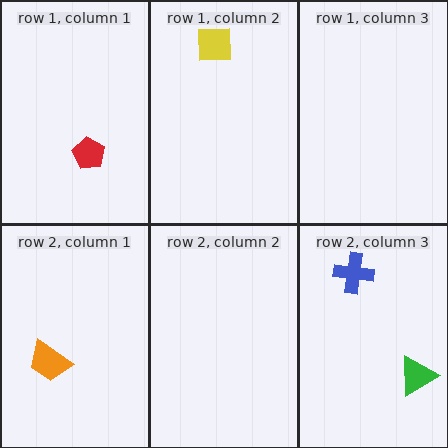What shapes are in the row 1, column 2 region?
The yellow square.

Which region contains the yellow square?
The row 1, column 2 region.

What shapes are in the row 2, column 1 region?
The orange trapezoid.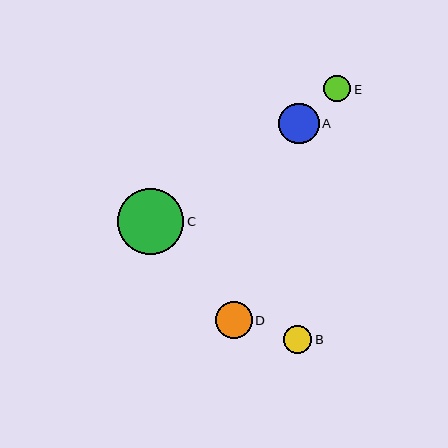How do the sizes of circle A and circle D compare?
Circle A and circle D are approximately the same size.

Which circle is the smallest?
Circle E is the smallest with a size of approximately 27 pixels.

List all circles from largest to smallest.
From largest to smallest: C, A, D, B, E.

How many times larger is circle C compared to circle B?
Circle C is approximately 2.3 times the size of circle B.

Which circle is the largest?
Circle C is the largest with a size of approximately 66 pixels.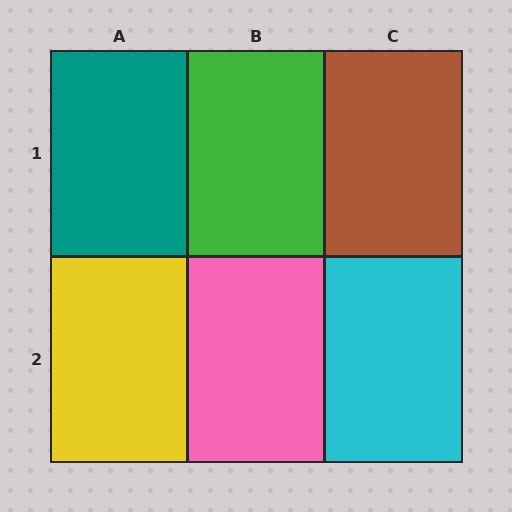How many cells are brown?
1 cell is brown.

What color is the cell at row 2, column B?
Pink.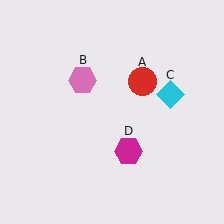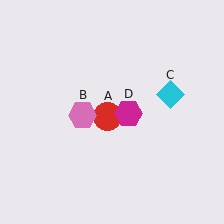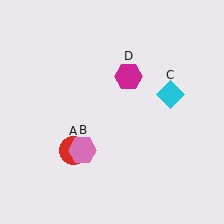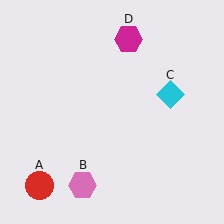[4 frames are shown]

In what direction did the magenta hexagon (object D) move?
The magenta hexagon (object D) moved up.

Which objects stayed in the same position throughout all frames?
Cyan diamond (object C) remained stationary.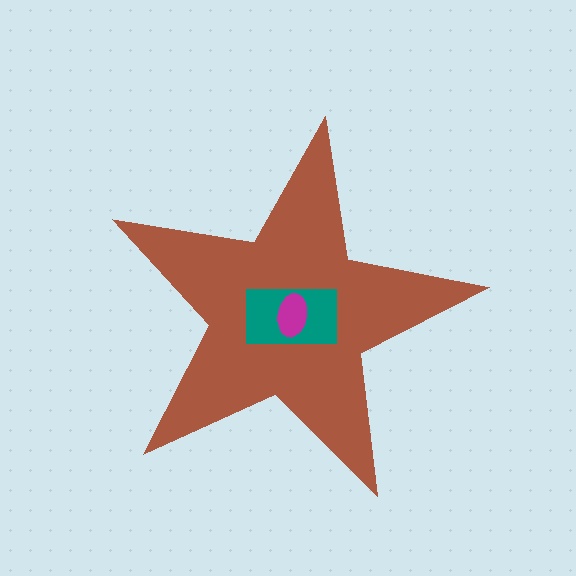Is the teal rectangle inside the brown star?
Yes.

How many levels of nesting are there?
3.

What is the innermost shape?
The magenta ellipse.